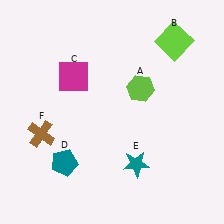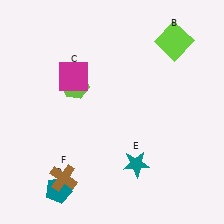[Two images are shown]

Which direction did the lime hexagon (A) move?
The lime hexagon (A) moved left.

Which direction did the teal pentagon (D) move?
The teal pentagon (D) moved down.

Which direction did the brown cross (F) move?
The brown cross (F) moved down.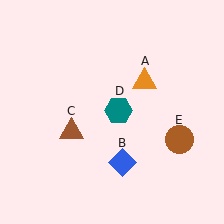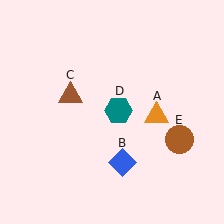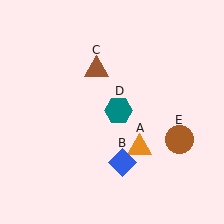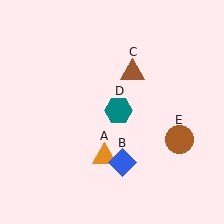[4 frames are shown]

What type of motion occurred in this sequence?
The orange triangle (object A), brown triangle (object C) rotated clockwise around the center of the scene.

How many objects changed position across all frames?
2 objects changed position: orange triangle (object A), brown triangle (object C).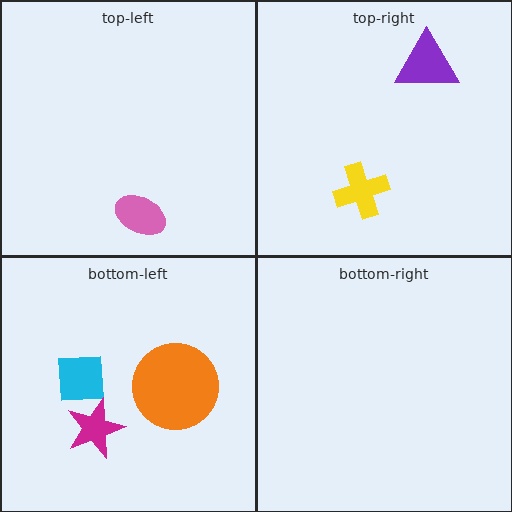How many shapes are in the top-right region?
2.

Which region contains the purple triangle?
The top-right region.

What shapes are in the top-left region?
The pink ellipse.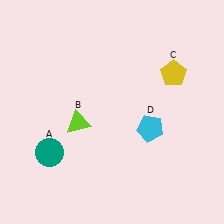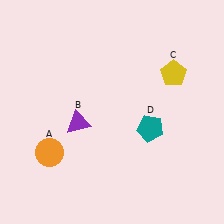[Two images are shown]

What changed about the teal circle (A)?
In Image 1, A is teal. In Image 2, it changed to orange.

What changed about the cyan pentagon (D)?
In Image 1, D is cyan. In Image 2, it changed to teal.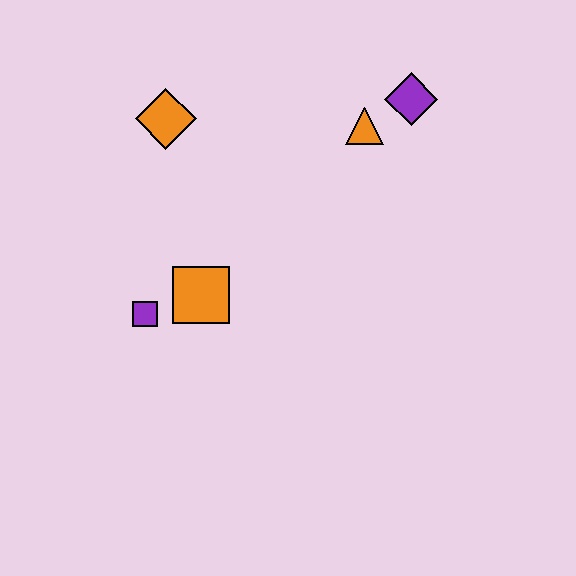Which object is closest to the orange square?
The purple square is closest to the orange square.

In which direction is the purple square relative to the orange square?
The purple square is to the left of the orange square.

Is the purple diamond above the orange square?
Yes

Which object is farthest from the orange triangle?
The purple square is farthest from the orange triangle.